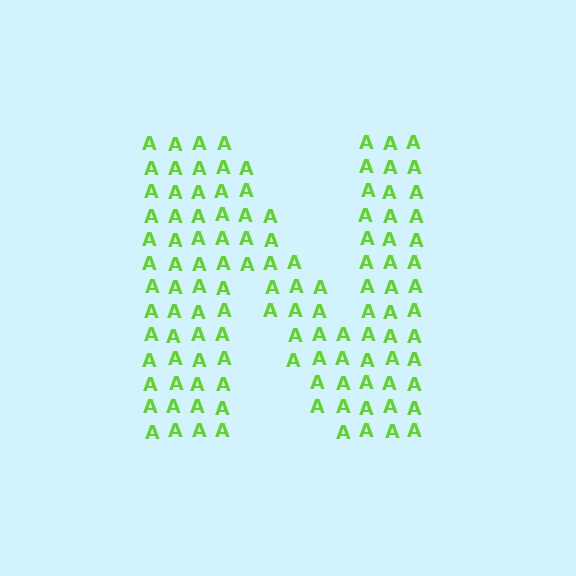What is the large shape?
The large shape is the letter N.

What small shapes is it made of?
It is made of small letter A's.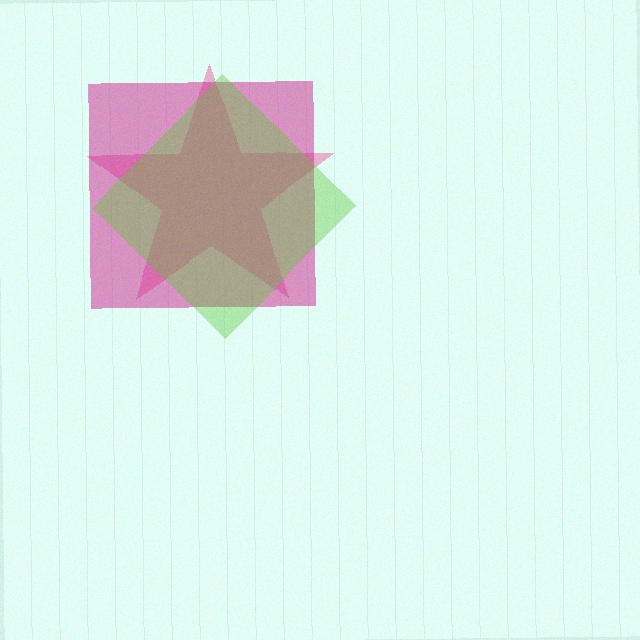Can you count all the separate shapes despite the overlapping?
Yes, there are 3 separate shapes.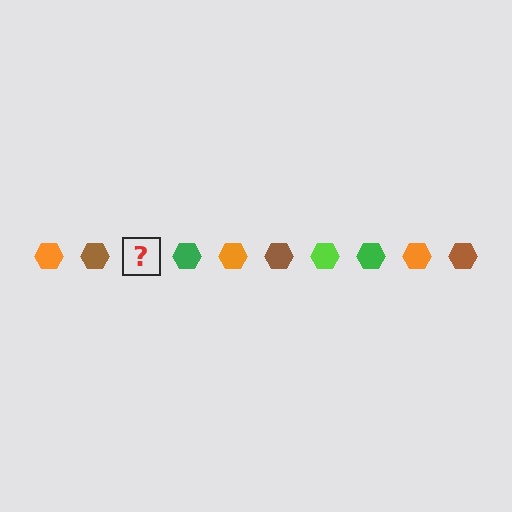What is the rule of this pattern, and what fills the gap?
The rule is that the pattern cycles through orange, brown, lime, green hexagons. The gap should be filled with a lime hexagon.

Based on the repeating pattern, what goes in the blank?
The blank should be a lime hexagon.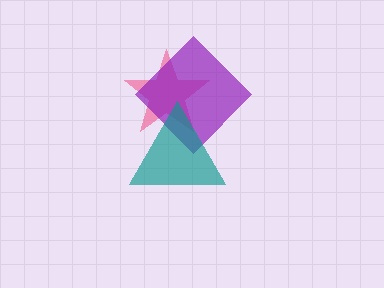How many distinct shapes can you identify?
There are 3 distinct shapes: a pink star, a purple diamond, a teal triangle.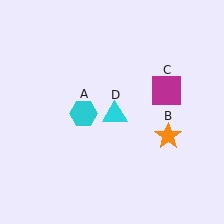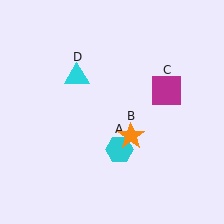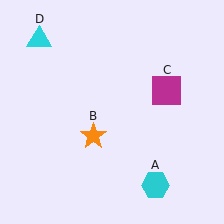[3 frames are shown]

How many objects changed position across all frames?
3 objects changed position: cyan hexagon (object A), orange star (object B), cyan triangle (object D).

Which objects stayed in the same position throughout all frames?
Magenta square (object C) remained stationary.